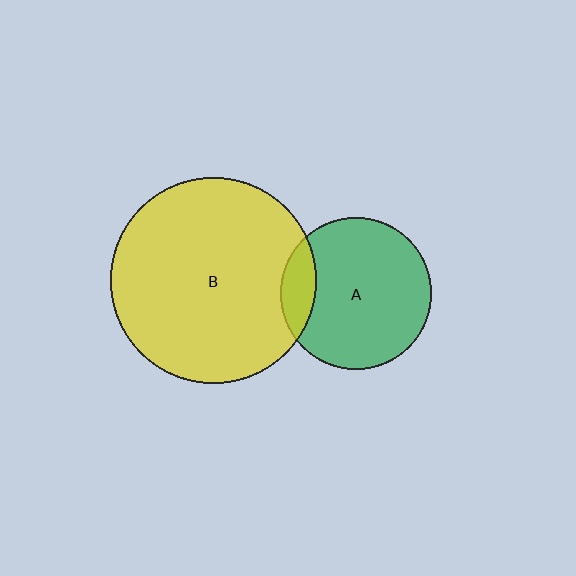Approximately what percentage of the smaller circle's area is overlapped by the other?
Approximately 15%.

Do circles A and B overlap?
Yes.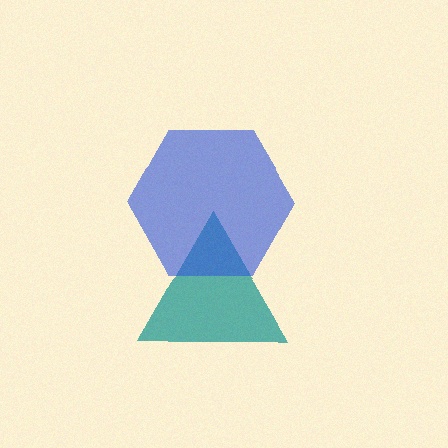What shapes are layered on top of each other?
The layered shapes are: a teal triangle, a blue hexagon.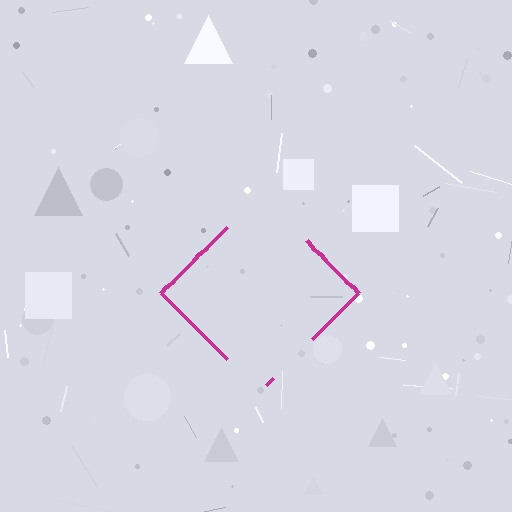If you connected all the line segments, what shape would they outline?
They would outline a diamond.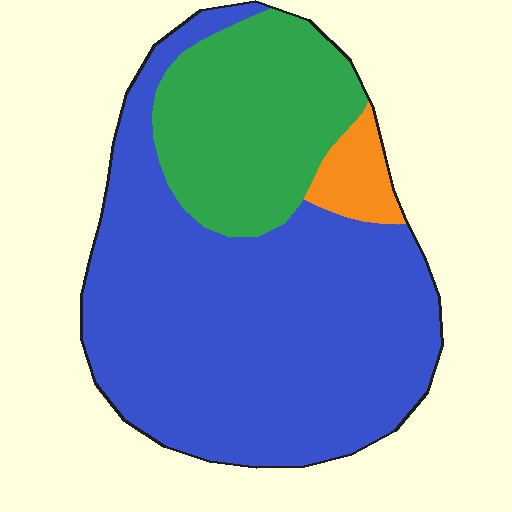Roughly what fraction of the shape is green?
Green covers about 25% of the shape.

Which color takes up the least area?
Orange, at roughly 5%.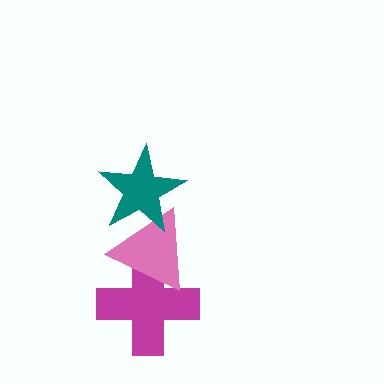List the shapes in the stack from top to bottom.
From top to bottom: the teal star, the pink triangle, the magenta cross.